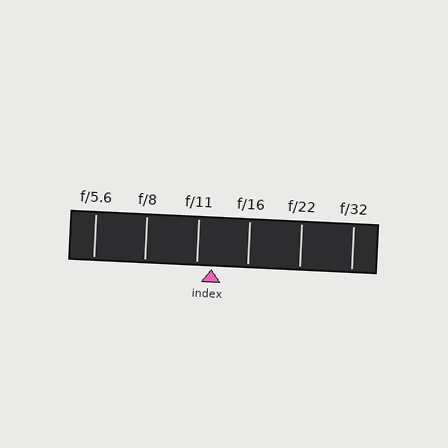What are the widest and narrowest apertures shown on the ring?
The widest aperture shown is f/5.6 and the narrowest is f/32.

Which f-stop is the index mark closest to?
The index mark is closest to f/11.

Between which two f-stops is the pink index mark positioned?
The index mark is between f/11 and f/16.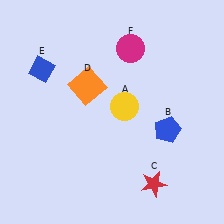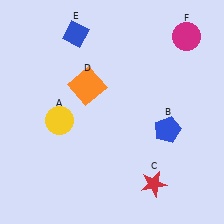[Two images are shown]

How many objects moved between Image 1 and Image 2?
3 objects moved between the two images.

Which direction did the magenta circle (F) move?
The magenta circle (F) moved right.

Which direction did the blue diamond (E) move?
The blue diamond (E) moved up.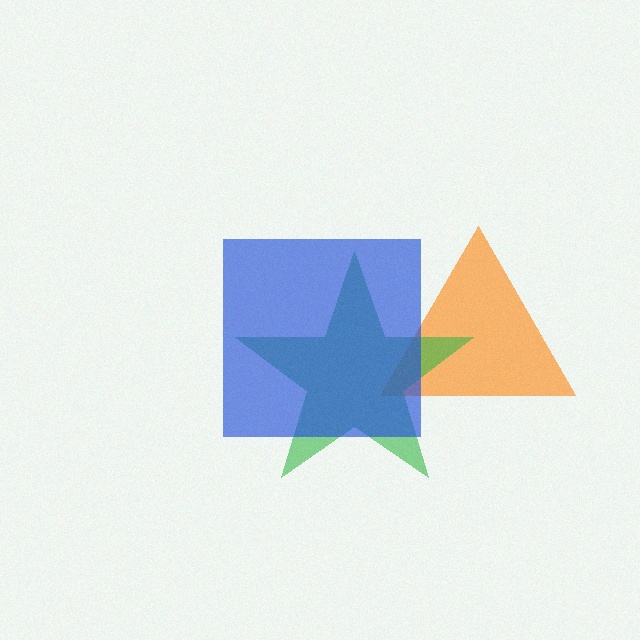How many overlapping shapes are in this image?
There are 3 overlapping shapes in the image.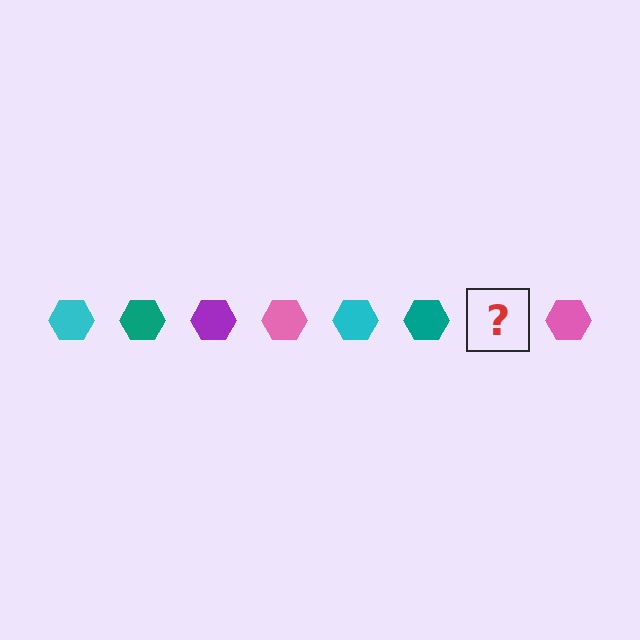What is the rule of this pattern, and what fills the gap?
The rule is that the pattern cycles through cyan, teal, purple, pink hexagons. The gap should be filled with a purple hexagon.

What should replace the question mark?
The question mark should be replaced with a purple hexagon.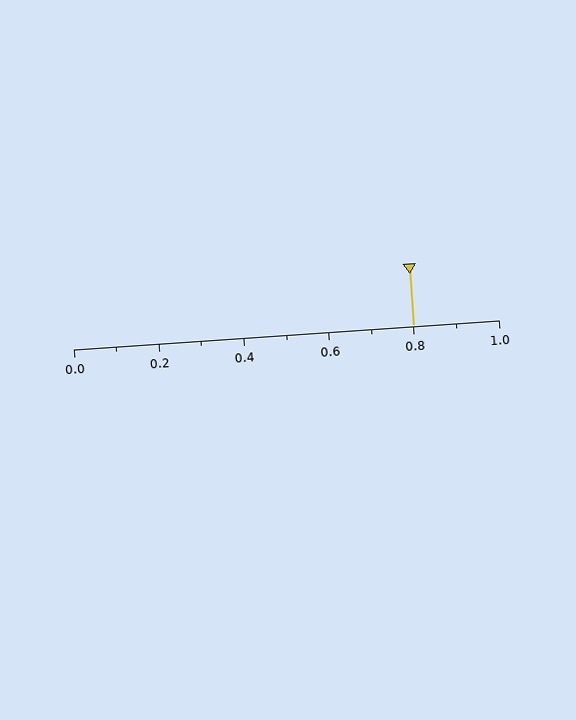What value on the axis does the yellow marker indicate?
The marker indicates approximately 0.8.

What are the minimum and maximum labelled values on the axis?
The axis runs from 0.0 to 1.0.